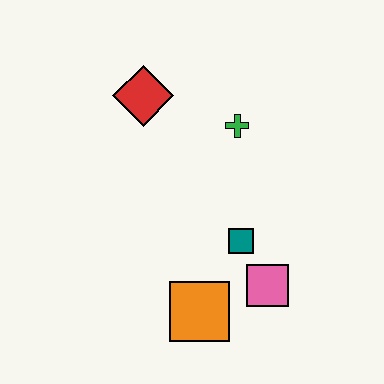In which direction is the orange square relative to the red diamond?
The orange square is below the red diamond.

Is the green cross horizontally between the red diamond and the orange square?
No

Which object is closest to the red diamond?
The green cross is closest to the red diamond.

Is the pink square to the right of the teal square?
Yes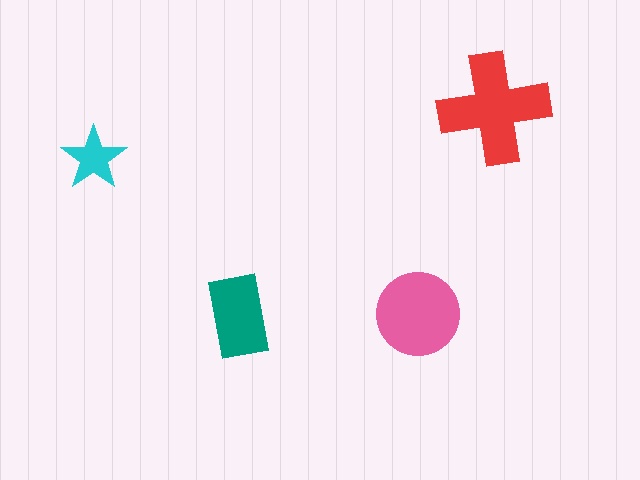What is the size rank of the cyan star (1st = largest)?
4th.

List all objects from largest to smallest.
The red cross, the pink circle, the teal rectangle, the cyan star.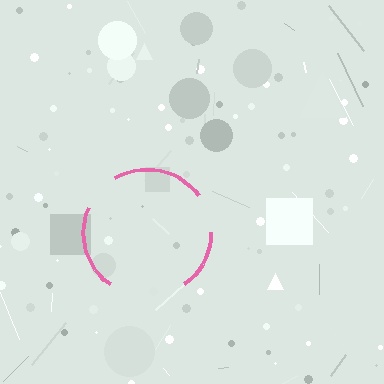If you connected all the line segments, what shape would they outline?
They would outline a circle.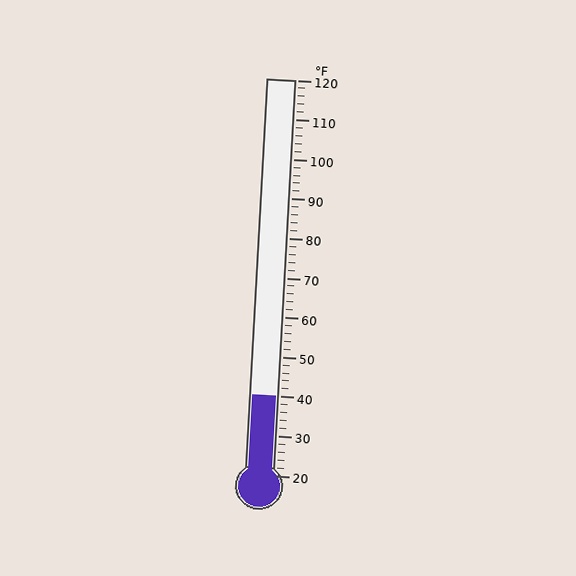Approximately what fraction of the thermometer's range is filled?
The thermometer is filled to approximately 20% of its range.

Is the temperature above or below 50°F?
The temperature is below 50°F.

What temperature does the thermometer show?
The thermometer shows approximately 40°F.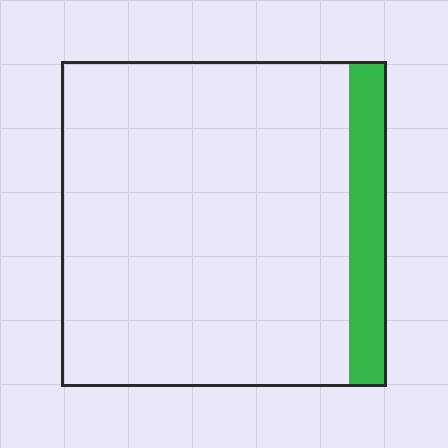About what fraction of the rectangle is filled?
About one eighth (1/8).